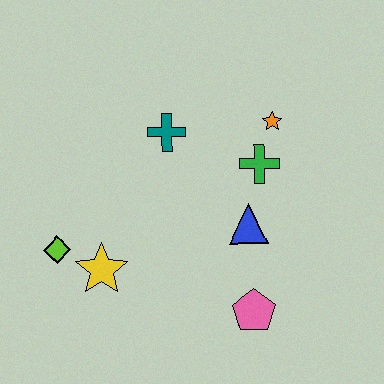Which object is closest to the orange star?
The green cross is closest to the orange star.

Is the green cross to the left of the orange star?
Yes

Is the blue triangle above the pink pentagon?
Yes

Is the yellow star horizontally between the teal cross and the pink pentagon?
No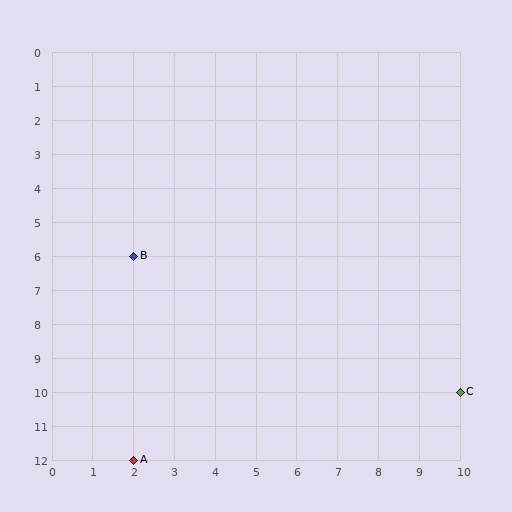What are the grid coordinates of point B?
Point B is at grid coordinates (2, 6).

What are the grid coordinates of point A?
Point A is at grid coordinates (2, 12).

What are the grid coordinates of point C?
Point C is at grid coordinates (10, 10).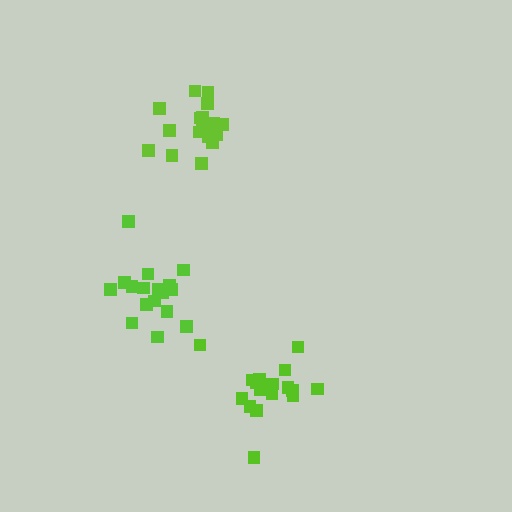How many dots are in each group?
Group 1: 18 dots, Group 2: 17 dots, Group 3: 19 dots (54 total).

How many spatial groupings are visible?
There are 3 spatial groupings.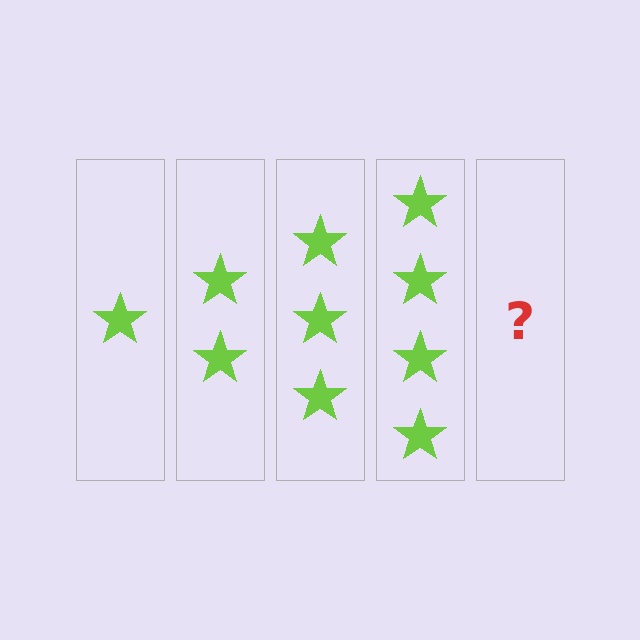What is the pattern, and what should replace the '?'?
The pattern is that each step adds one more star. The '?' should be 5 stars.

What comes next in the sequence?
The next element should be 5 stars.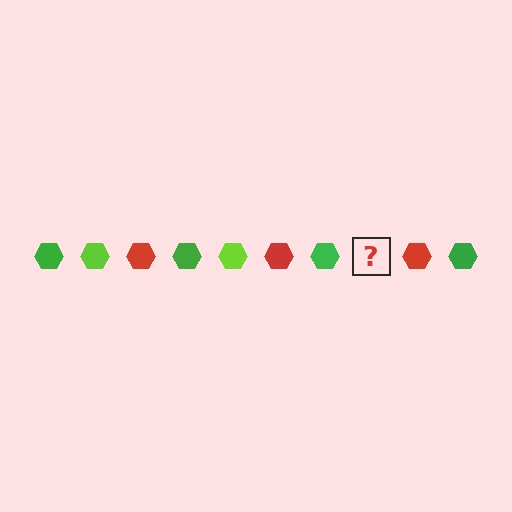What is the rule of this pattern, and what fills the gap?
The rule is that the pattern cycles through green, lime, red hexagons. The gap should be filled with a lime hexagon.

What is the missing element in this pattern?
The missing element is a lime hexagon.